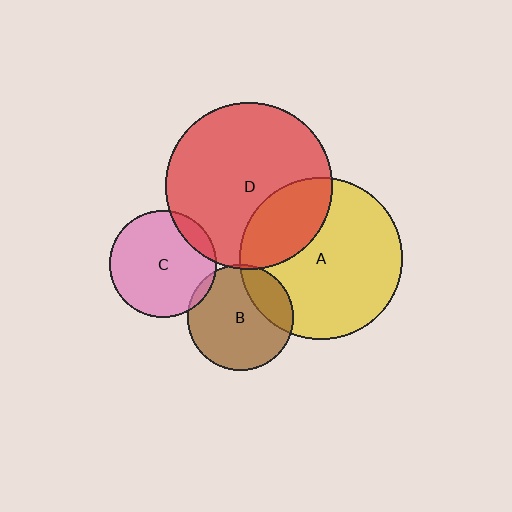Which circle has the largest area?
Circle D (red).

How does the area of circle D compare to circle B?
Approximately 2.5 times.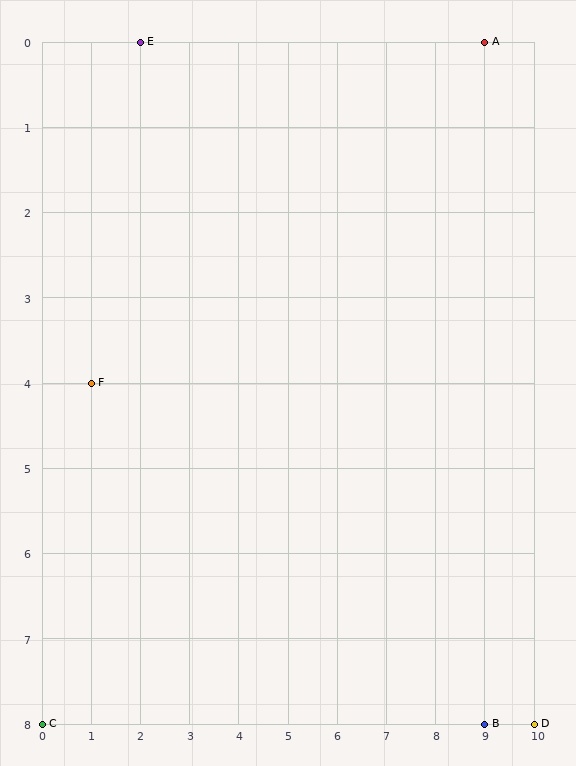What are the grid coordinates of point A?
Point A is at grid coordinates (9, 0).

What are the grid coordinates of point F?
Point F is at grid coordinates (1, 4).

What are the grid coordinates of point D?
Point D is at grid coordinates (10, 8).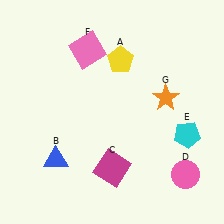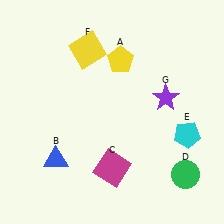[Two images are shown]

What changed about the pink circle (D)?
In Image 1, D is pink. In Image 2, it changed to green.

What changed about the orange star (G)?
In Image 1, G is orange. In Image 2, it changed to purple.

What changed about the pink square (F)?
In Image 1, F is pink. In Image 2, it changed to yellow.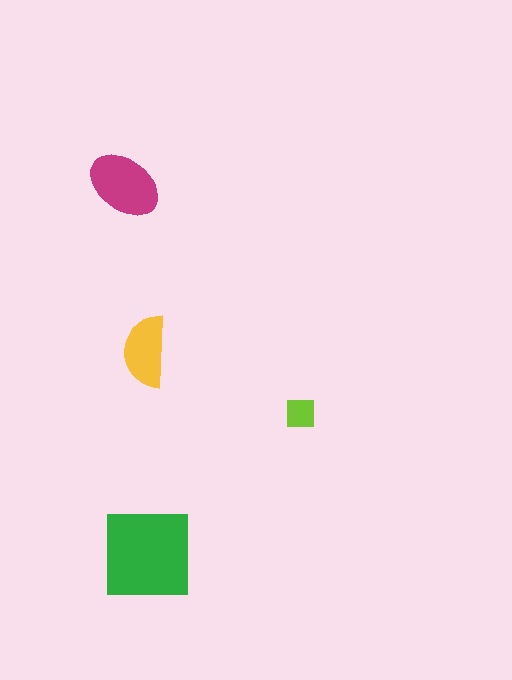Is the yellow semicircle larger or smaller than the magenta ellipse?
Smaller.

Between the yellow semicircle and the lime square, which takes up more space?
The yellow semicircle.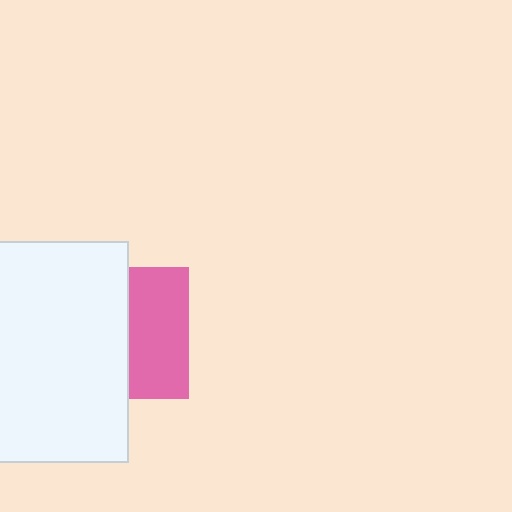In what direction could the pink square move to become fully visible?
The pink square could move right. That would shift it out from behind the white rectangle entirely.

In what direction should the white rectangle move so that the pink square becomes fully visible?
The white rectangle should move left. That is the shortest direction to clear the overlap and leave the pink square fully visible.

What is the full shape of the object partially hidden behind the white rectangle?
The partially hidden object is a pink square.